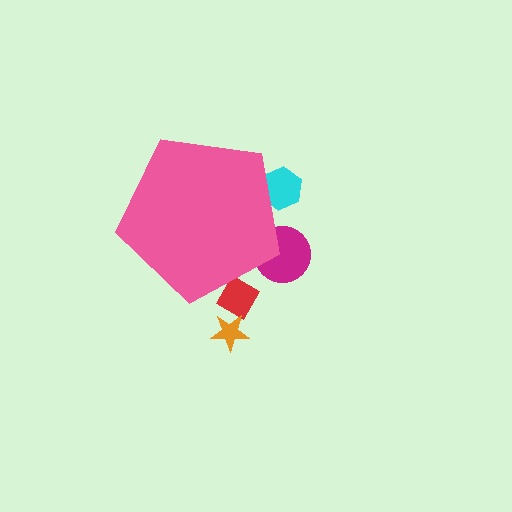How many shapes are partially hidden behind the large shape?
3 shapes are partially hidden.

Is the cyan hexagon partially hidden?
Yes, the cyan hexagon is partially hidden behind the pink pentagon.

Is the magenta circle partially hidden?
Yes, the magenta circle is partially hidden behind the pink pentagon.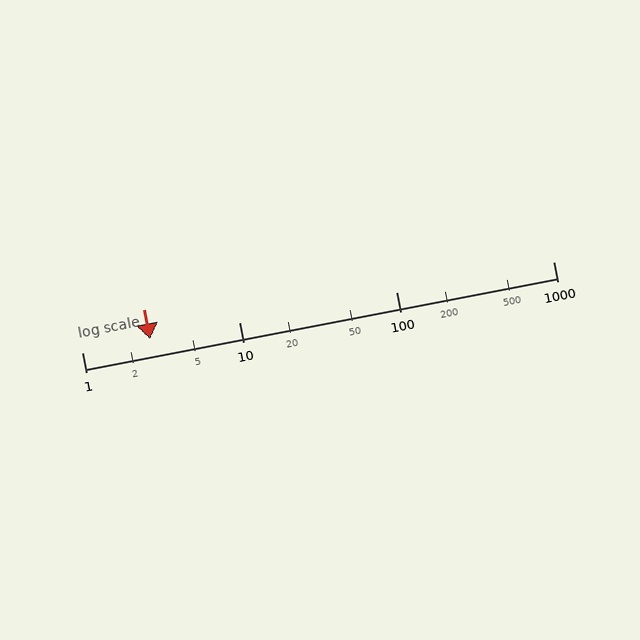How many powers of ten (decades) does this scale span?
The scale spans 3 decades, from 1 to 1000.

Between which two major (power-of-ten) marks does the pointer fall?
The pointer is between 1 and 10.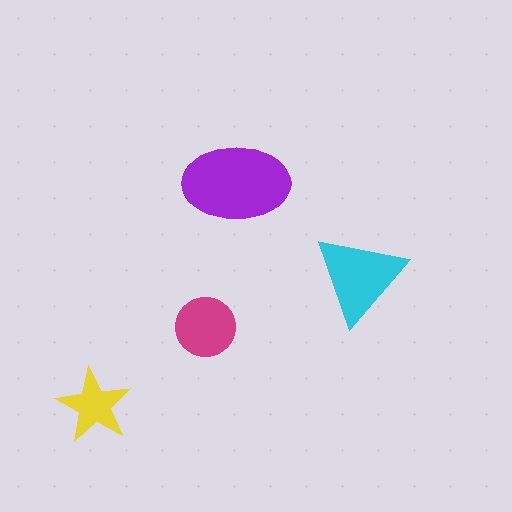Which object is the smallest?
The yellow star.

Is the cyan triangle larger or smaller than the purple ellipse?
Smaller.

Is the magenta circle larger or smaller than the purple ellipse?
Smaller.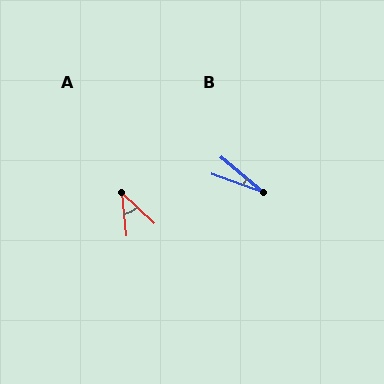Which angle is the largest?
A, at approximately 40 degrees.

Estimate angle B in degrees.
Approximately 21 degrees.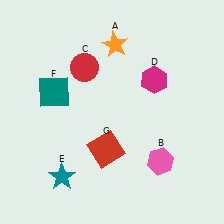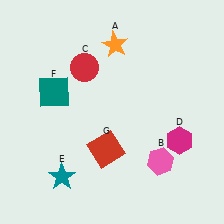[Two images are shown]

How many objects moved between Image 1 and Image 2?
1 object moved between the two images.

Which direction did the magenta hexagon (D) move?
The magenta hexagon (D) moved down.